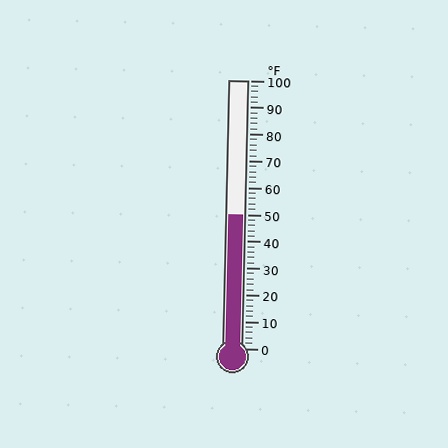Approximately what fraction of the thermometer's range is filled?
The thermometer is filled to approximately 50% of its range.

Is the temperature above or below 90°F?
The temperature is below 90°F.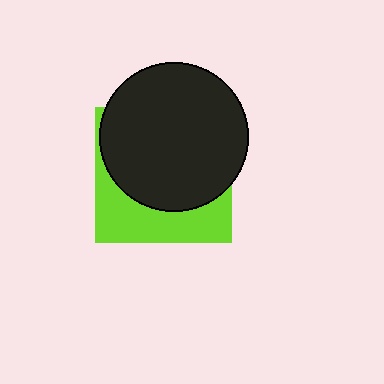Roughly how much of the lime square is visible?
A small part of it is visible (roughly 35%).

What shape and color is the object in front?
The object in front is a black circle.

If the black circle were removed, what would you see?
You would see the complete lime square.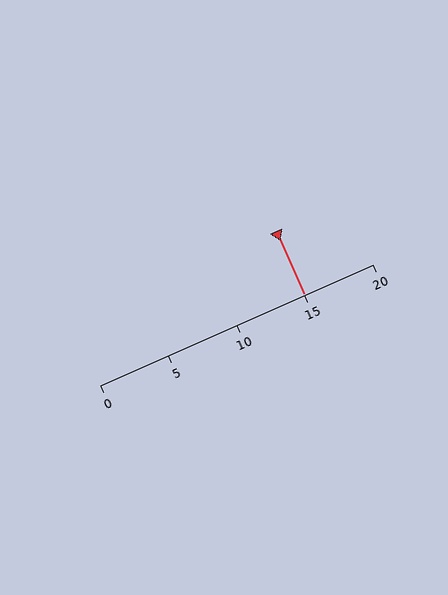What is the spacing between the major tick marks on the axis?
The major ticks are spaced 5 apart.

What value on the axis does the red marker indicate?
The marker indicates approximately 15.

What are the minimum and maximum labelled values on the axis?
The axis runs from 0 to 20.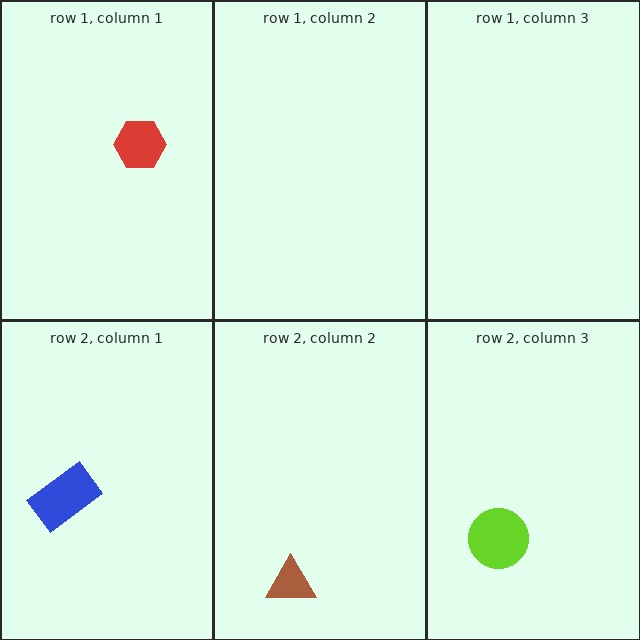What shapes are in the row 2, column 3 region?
The lime circle.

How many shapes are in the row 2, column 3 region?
1.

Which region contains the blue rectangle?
The row 2, column 1 region.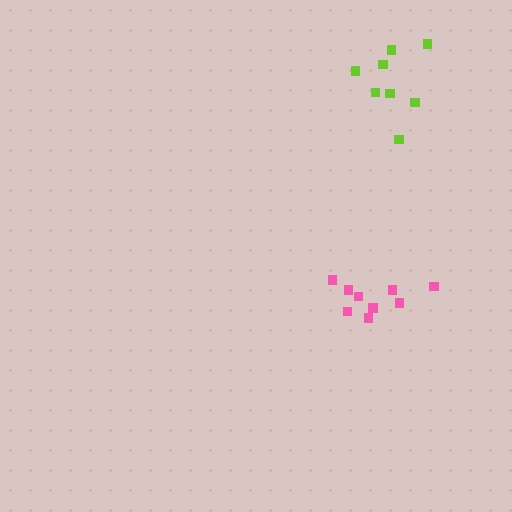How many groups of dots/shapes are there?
There are 2 groups.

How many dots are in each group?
Group 1: 9 dots, Group 2: 8 dots (17 total).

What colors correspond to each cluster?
The clusters are colored: pink, lime.